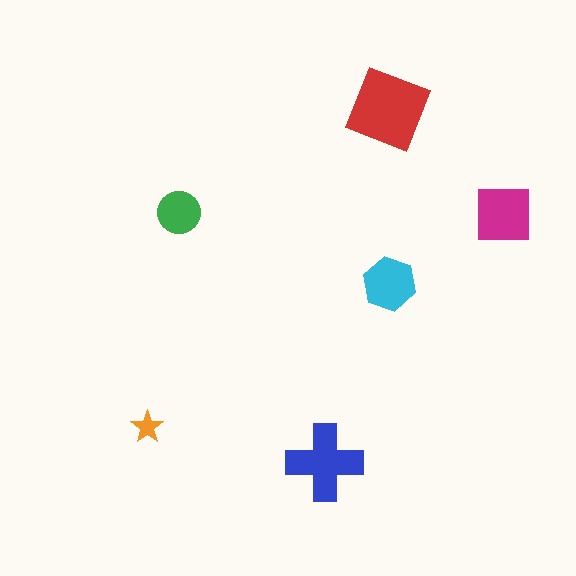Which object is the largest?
The red diamond.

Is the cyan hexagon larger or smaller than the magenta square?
Smaller.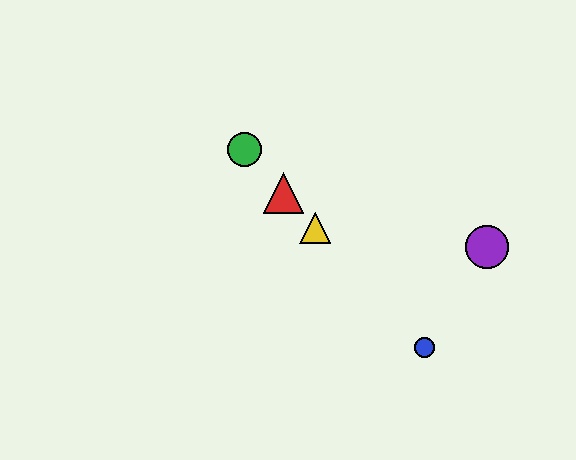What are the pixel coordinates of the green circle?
The green circle is at (244, 150).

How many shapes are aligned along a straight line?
4 shapes (the red triangle, the blue circle, the green circle, the yellow triangle) are aligned along a straight line.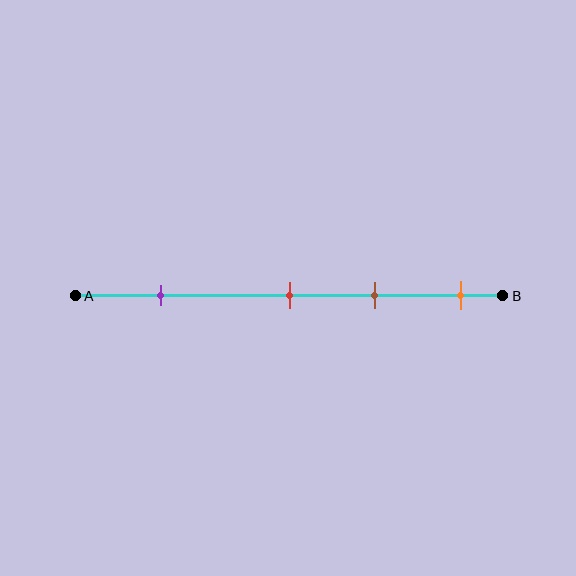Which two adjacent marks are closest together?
The red and brown marks are the closest adjacent pair.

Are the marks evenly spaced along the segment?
No, the marks are not evenly spaced.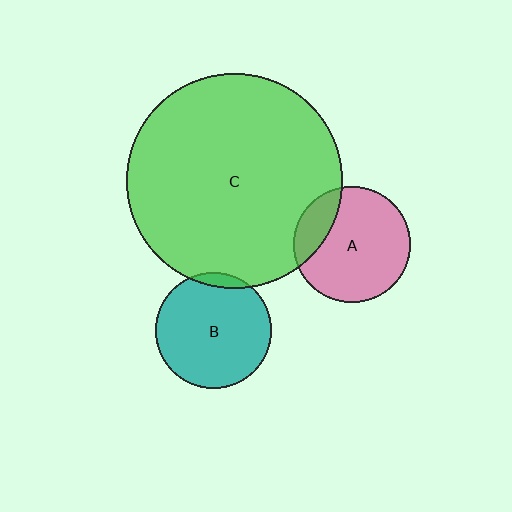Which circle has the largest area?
Circle C (green).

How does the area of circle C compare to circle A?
Approximately 3.4 times.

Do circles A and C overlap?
Yes.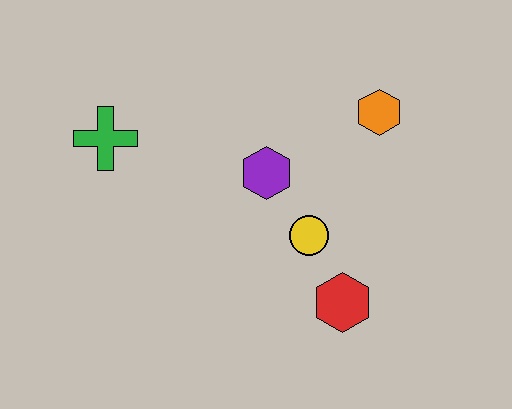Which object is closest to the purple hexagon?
The yellow circle is closest to the purple hexagon.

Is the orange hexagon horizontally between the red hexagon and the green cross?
No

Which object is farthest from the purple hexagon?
The green cross is farthest from the purple hexagon.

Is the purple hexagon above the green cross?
No